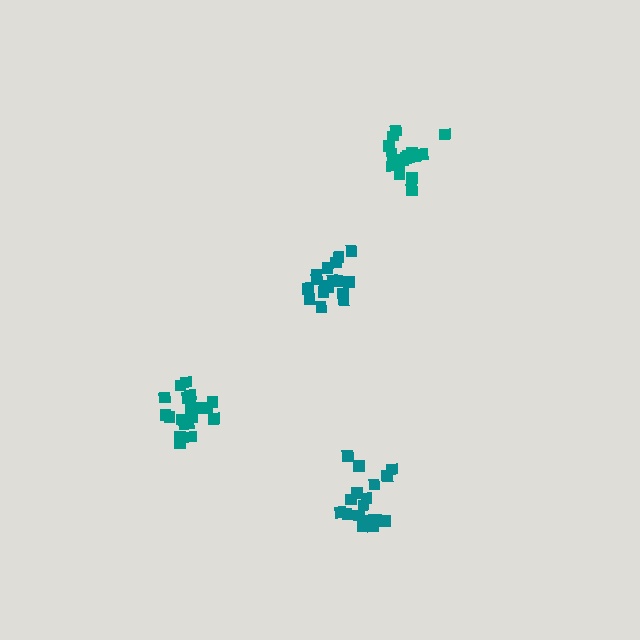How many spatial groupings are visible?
There are 4 spatial groupings.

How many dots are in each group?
Group 1: 17 dots, Group 2: 20 dots, Group 3: 21 dots, Group 4: 18 dots (76 total).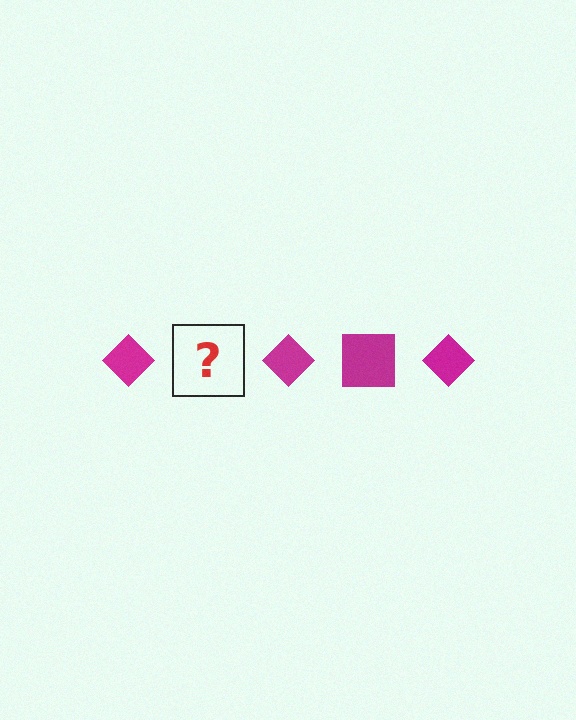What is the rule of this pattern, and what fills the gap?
The rule is that the pattern cycles through diamond, square shapes in magenta. The gap should be filled with a magenta square.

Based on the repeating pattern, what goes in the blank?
The blank should be a magenta square.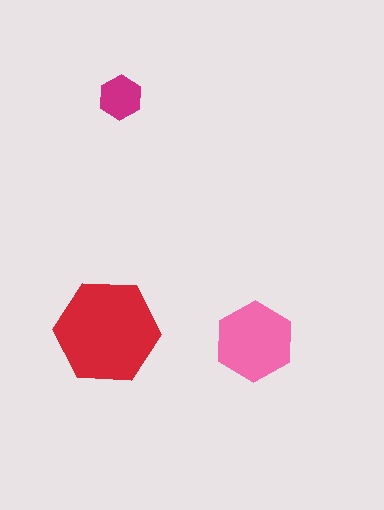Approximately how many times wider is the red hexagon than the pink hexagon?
About 1.5 times wider.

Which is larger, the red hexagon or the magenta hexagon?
The red one.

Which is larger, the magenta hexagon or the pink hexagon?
The pink one.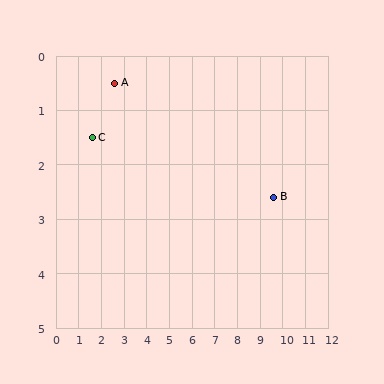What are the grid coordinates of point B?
Point B is at approximately (9.6, 2.6).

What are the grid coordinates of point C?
Point C is at approximately (1.6, 1.5).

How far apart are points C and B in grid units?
Points C and B are about 8.1 grid units apart.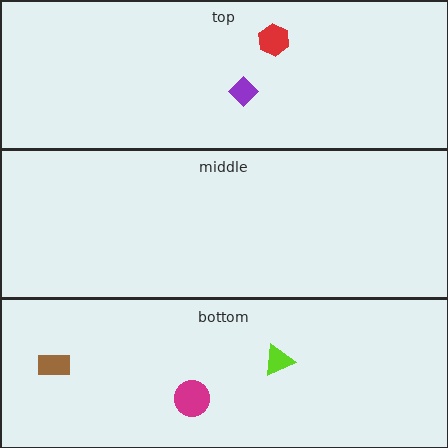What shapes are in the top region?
The purple diamond, the red hexagon.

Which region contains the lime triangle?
The bottom region.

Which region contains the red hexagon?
The top region.